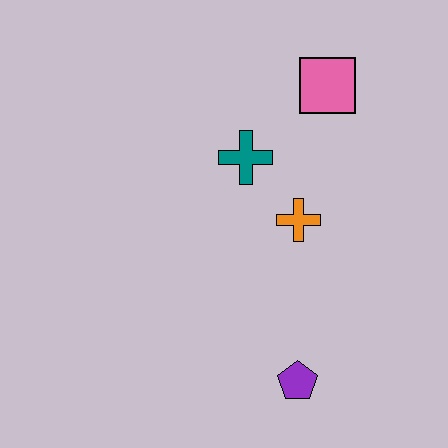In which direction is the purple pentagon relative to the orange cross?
The purple pentagon is below the orange cross.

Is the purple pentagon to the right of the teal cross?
Yes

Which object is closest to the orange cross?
The teal cross is closest to the orange cross.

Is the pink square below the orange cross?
No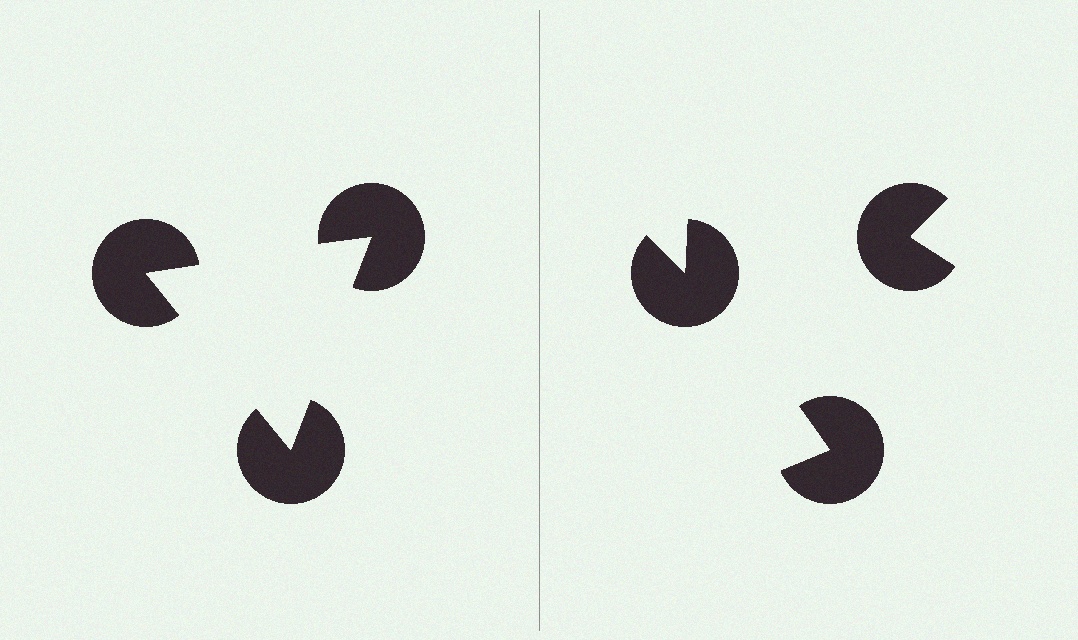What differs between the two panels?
The pac-man discs are positioned identically on both sides; only the wedge orientations differ. On the left they align to a triangle; on the right they are misaligned.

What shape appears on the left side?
An illusory triangle.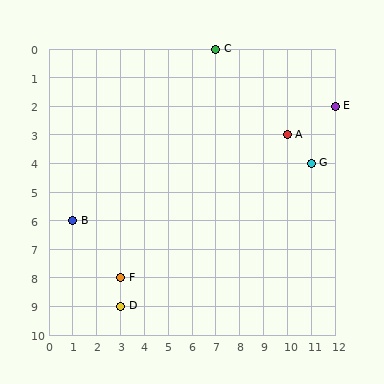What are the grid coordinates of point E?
Point E is at grid coordinates (12, 2).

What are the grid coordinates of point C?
Point C is at grid coordinates (7, 0).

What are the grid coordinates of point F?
Point F is at grid coordinates (3, 8).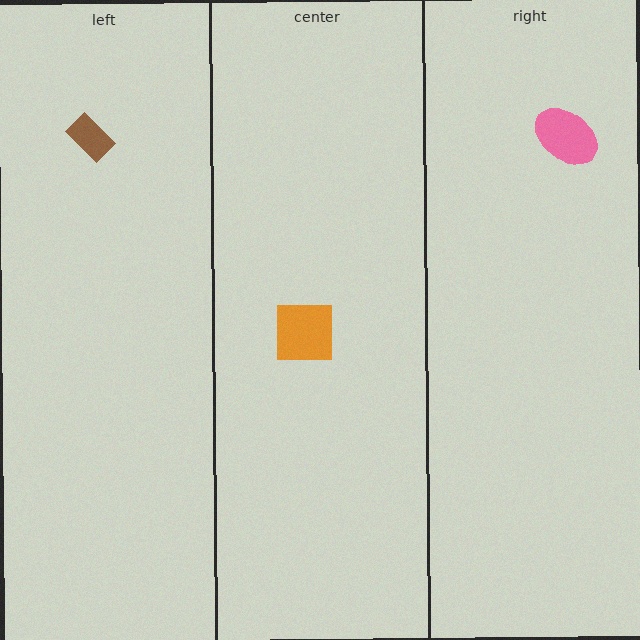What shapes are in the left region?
The brown rectangle.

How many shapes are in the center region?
1.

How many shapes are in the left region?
1.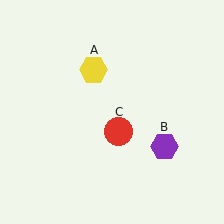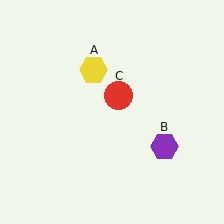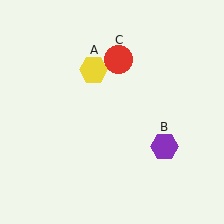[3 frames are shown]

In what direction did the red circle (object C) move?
The red circle (object C) moved up.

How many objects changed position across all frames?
1 object changed position: red circle (object C).